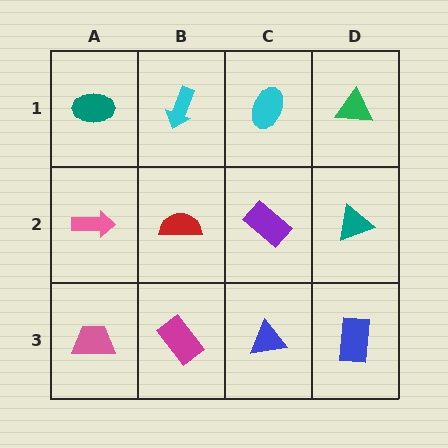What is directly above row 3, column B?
A red semicircle.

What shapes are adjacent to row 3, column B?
A red semicircle (row 2, column B), a pink trapezoid (row 3, column A), a blue triangle (row 3, column C).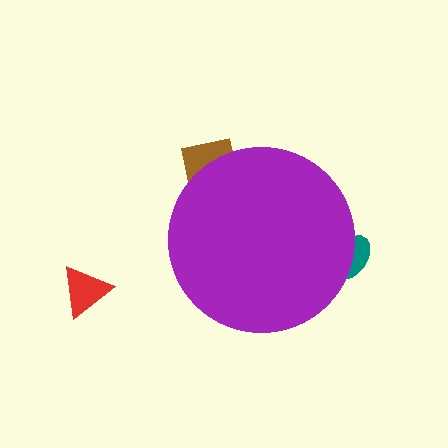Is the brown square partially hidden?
Yes, the brown square is partially hidden behind the purple circle.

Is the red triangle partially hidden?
No, the red triangle is fully visible.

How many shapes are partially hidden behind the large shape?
2 shapes are partially hidden.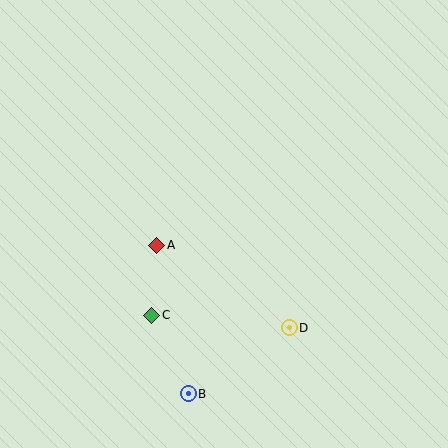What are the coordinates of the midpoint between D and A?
The midpoint between D and A is at (223, 286).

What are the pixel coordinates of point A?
Point A is at (157, 245).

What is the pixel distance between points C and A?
The distance between C and A is 70 pixels.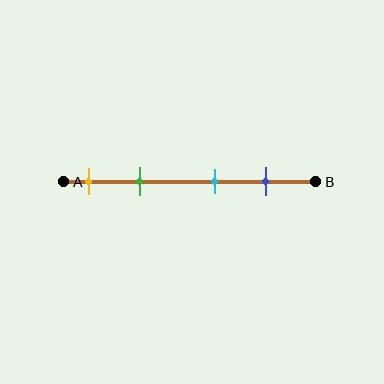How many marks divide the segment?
There are 4 marks dividing the segment.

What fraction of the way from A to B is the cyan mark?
The cyan mark is approximately 60% (0.6) of the way from A to B.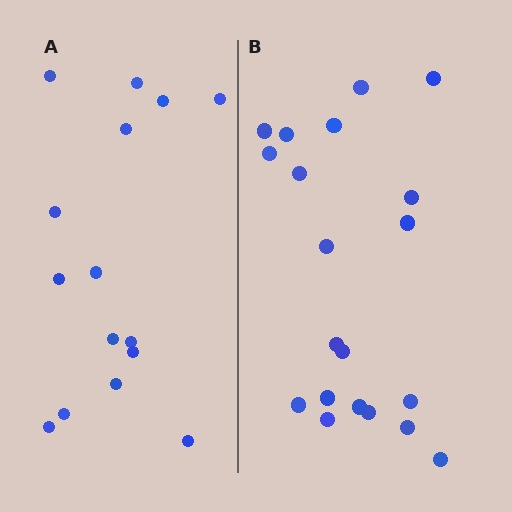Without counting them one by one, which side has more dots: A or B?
Region B (the right region) has more dots.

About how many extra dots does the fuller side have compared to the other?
Region B has about 5 more dots than region A.